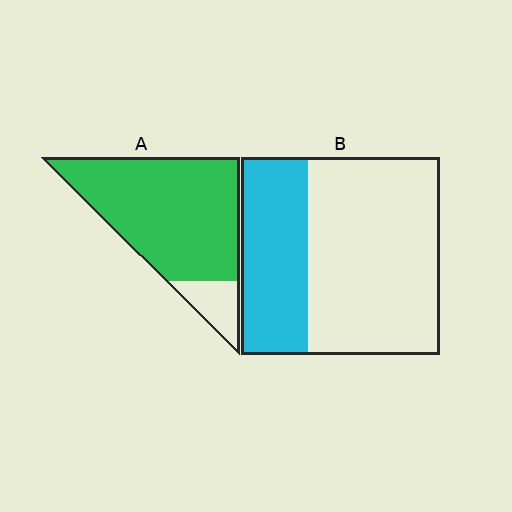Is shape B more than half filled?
No.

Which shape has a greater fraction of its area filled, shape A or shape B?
Shape A.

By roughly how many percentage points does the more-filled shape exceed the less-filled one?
By roughly 50 percentage points (A over B).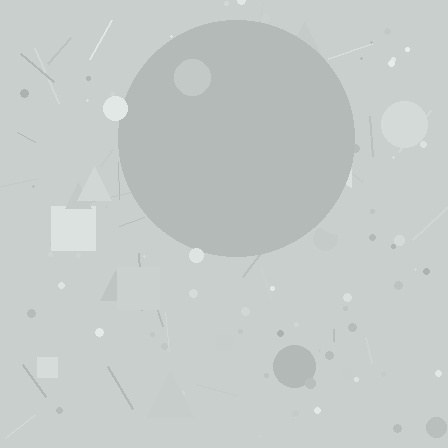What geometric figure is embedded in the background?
A circle is embedded in the background.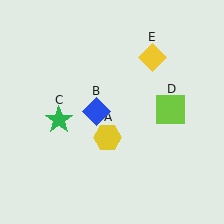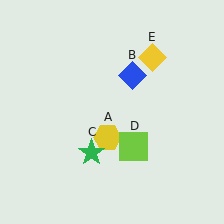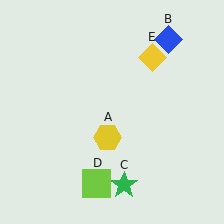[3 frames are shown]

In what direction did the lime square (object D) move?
The lime square (object D) moved down and to the left.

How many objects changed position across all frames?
3 objects changed position: blue diamond (object B), green star (object C), lime square (object D).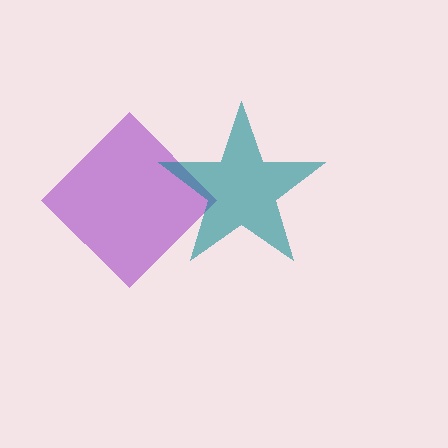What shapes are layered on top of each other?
The layered shapes are: a purple diamond, a teal star.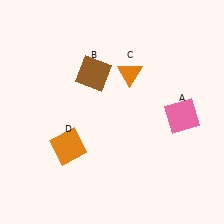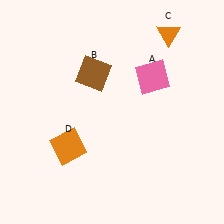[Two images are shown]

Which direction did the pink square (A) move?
The pink square (A) moved up.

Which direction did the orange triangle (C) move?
The orange triangle (C) moved up.